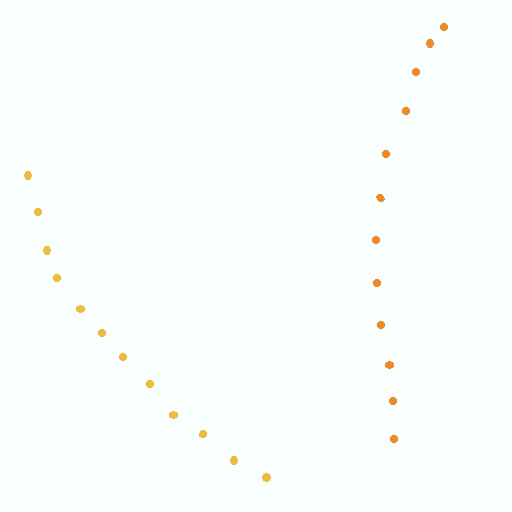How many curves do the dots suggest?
There are 2 distinct paths.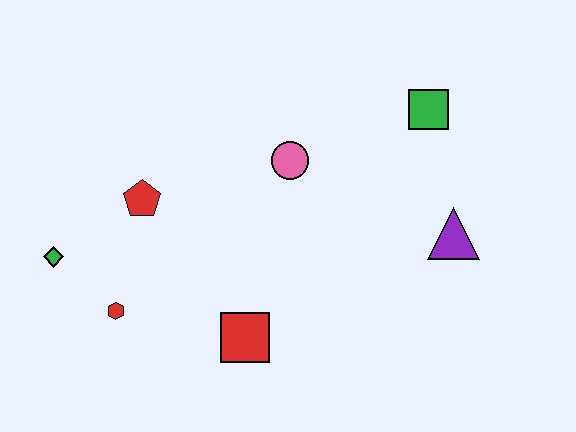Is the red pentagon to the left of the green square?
Yes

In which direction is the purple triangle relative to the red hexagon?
The purple triangle is to the right of the red hexagon.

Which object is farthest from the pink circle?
The green diamond is farthest from the pink circle.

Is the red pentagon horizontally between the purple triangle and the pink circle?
No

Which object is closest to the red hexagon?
The green diamond is closest to the red hexagon.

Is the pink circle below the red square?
No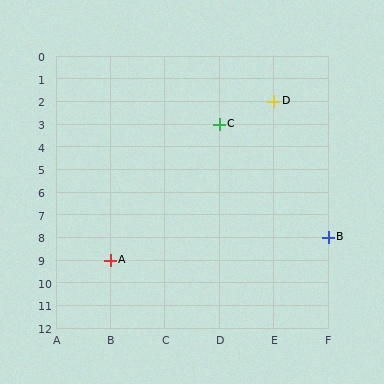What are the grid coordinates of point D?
Point D is at grid coordinates (E, 2).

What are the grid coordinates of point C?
Point C is at grid coordinates (D, 3).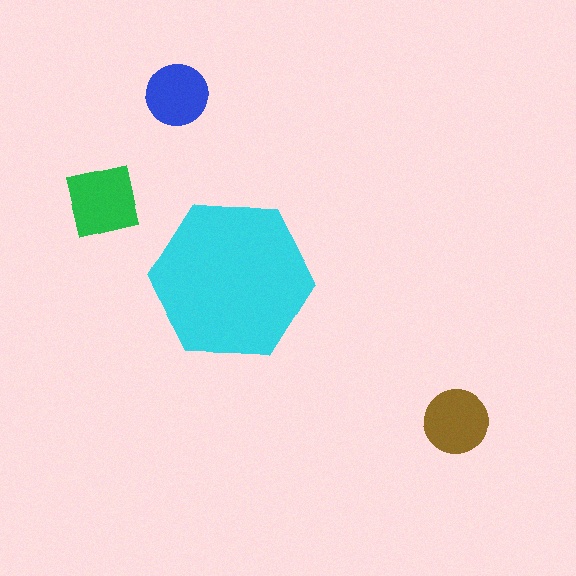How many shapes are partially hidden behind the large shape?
0 shapes are partially hidden.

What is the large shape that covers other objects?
A cyan hexagon.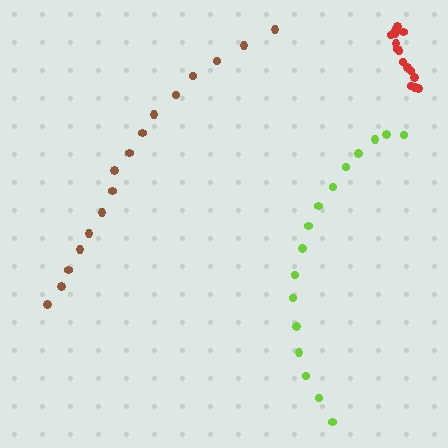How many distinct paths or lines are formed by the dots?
There are 3 distinct paths.